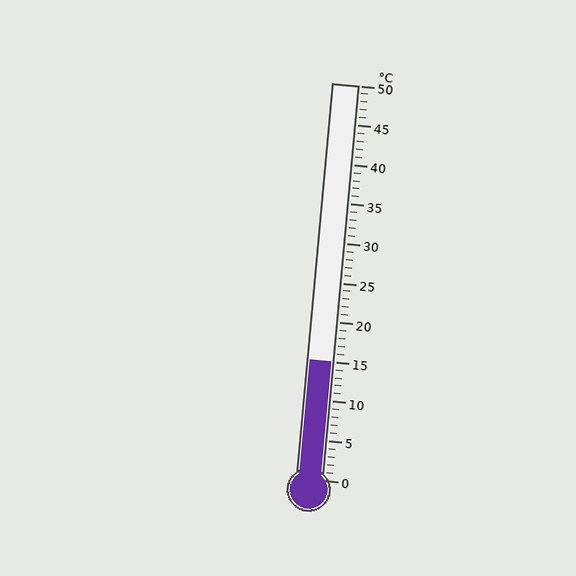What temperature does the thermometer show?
The thermometer shows approximately 15°C.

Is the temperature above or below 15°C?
The temperature is at 15°C.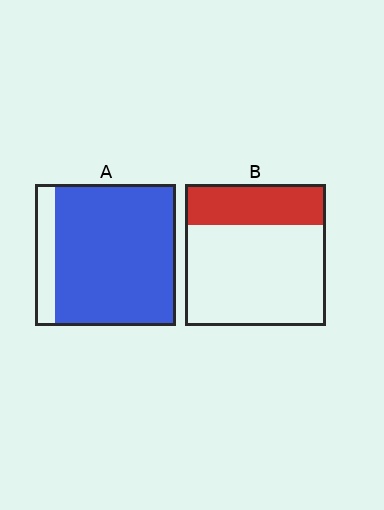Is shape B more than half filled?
No.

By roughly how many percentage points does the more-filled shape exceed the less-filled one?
By roughly 55 percentage points (A over B).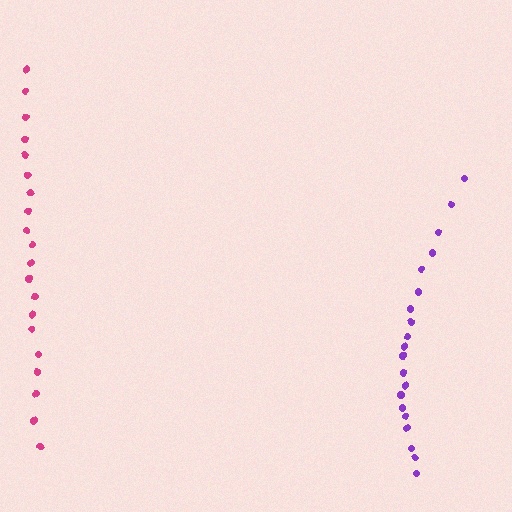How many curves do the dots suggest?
There are 2 distinct paths.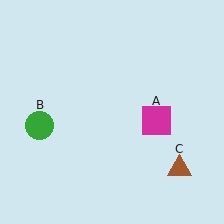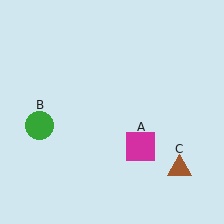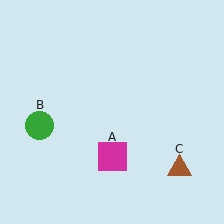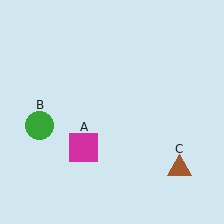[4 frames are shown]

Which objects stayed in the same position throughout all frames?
Green circle (object B) and brown triangle (object C) remained stationary.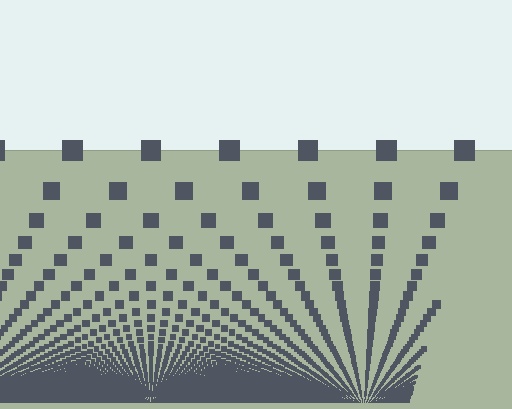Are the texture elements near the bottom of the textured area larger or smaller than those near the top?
Smaller. The gradient is inverted — elements near the bottom are smaller and denser.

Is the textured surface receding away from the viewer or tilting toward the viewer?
The surface appears to tilt toward the viewer. Texture elements get larger and sparser toward the top.